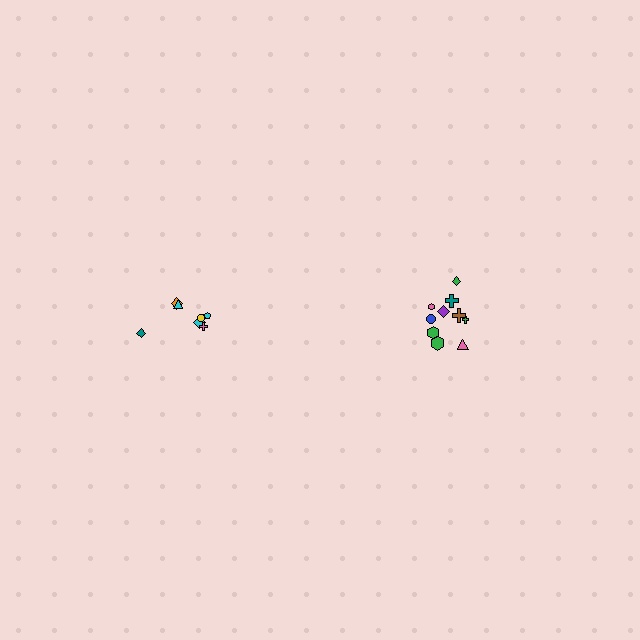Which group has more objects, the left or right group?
The right group.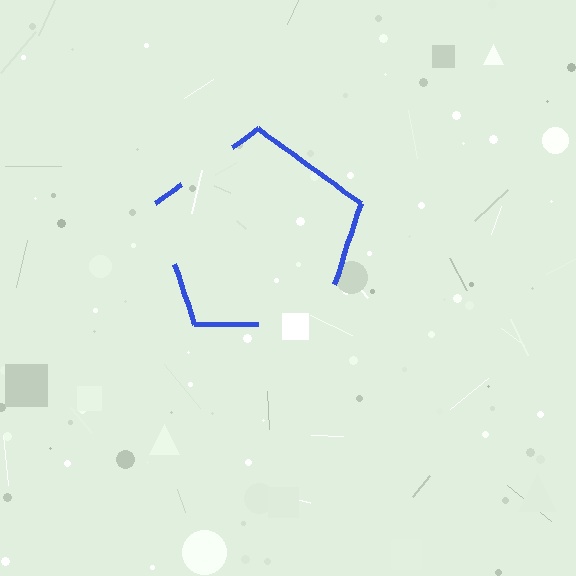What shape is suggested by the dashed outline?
The dashed outline suggests a pentagon.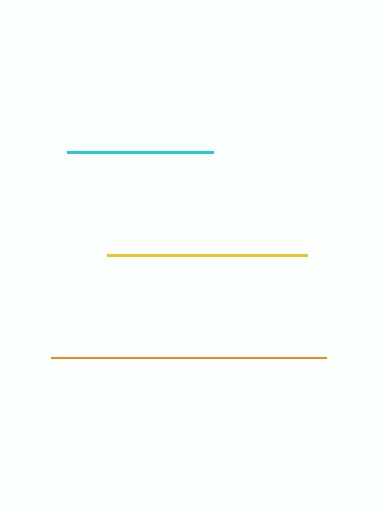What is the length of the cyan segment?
The cyan segment is approximately 146 pixels long.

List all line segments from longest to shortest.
From longest to shortest: orange, yellow, cyan.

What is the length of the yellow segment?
The yellow segment is approximately 200 pixels long.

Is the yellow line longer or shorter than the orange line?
The orange line is longer than the yellow line.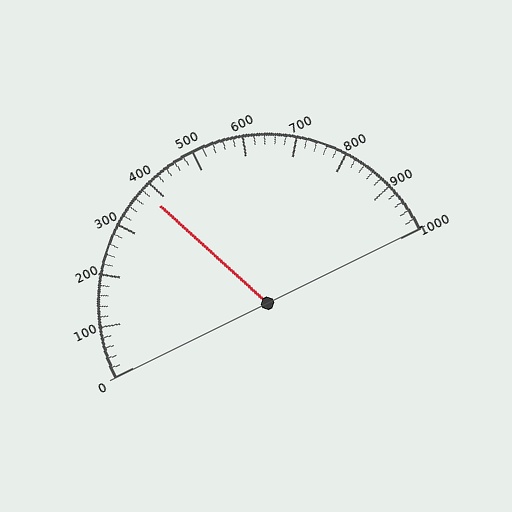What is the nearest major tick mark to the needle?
The nearest major tick mark is 400.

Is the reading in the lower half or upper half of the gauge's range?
The reading is in the lower half of the range (0 to 1000).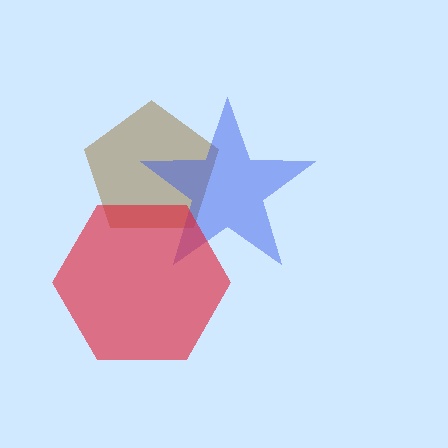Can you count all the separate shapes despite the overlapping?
Yes, there are 3 separate shapes.